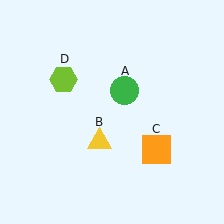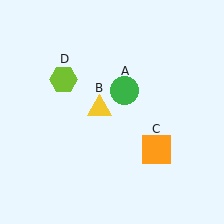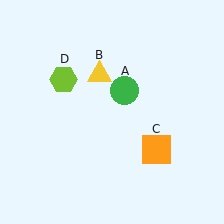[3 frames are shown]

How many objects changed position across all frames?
1 object changed position: yellow triangle (object B).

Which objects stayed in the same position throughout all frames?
Green circle (object A) and orange square (object C) and lime hexagon (object D) remained stationary.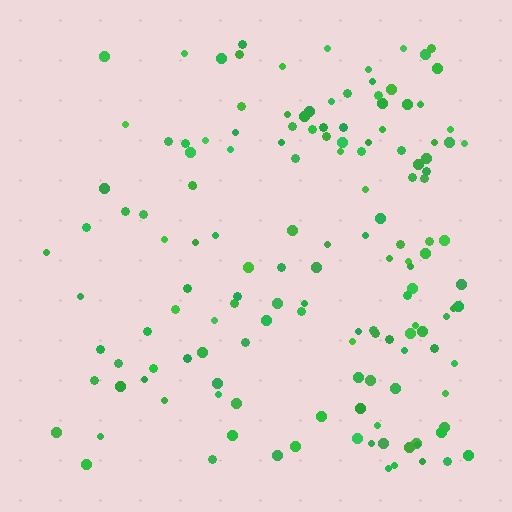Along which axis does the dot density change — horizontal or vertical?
Horizontal.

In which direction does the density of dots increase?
From left to right, with the right side densest.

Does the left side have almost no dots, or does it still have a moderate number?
Still a moderate number, just noticeably fewer than the right.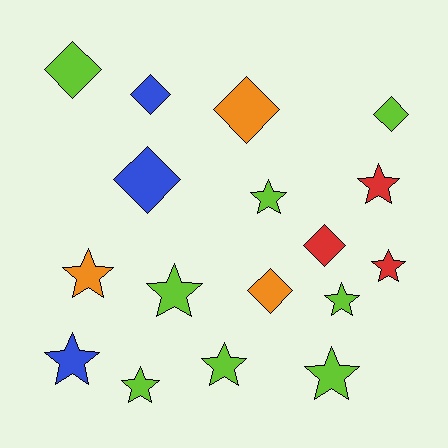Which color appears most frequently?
Lime, with 8 objects.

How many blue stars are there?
There is 1 blue star.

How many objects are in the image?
There are 17 objects.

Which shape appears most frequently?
Star, with 10 objects.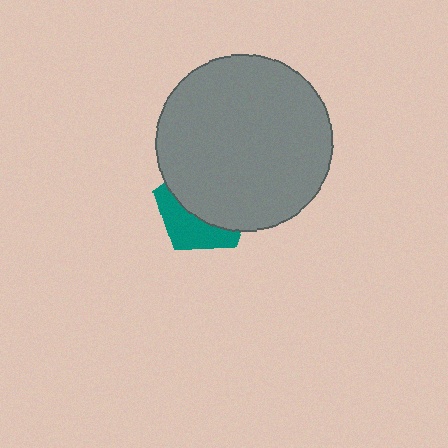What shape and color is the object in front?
The object in front is a gray circle.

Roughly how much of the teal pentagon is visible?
A small part of it is visible (roughly 37%).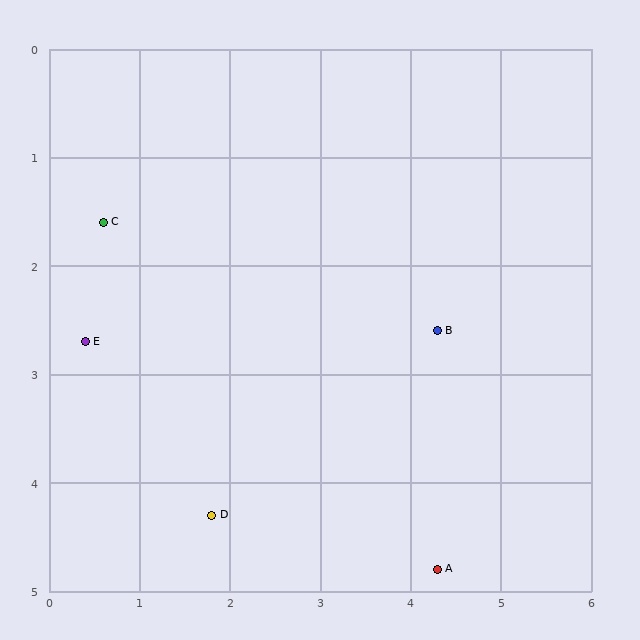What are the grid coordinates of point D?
Point D is at approximately (1.8, 4.3).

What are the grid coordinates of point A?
Point A is at approximately (4.3, 4.8).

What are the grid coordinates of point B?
Point B is at approximately (4.3, 2.6).